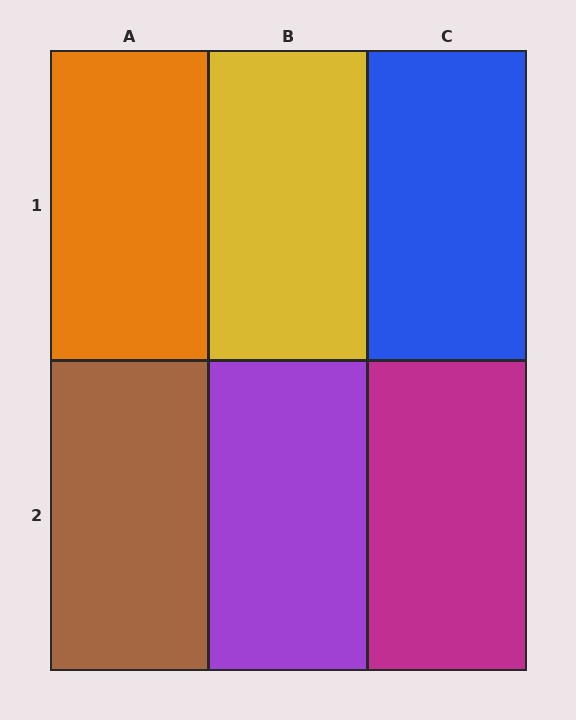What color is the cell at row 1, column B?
Yellow.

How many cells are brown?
1 cell is brown.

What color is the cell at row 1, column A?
Orange.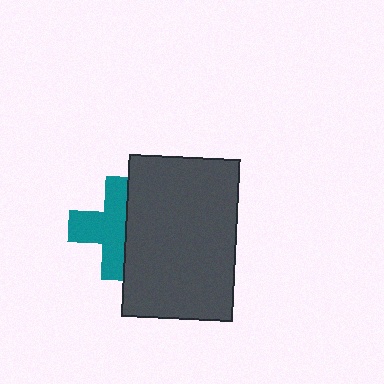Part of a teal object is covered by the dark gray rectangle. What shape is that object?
It is a cross.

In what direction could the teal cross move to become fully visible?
The teal cross could move left. That would shift it out from behind the dark gray rectangle entirely.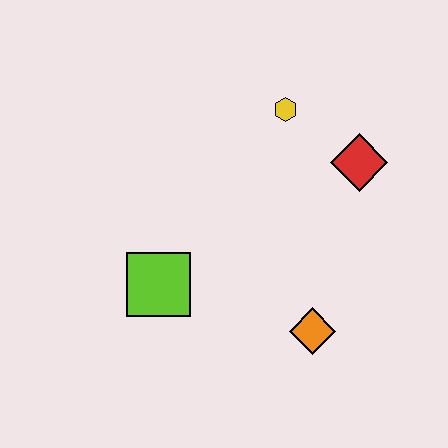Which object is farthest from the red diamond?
The lime square is farthest from the red diamond.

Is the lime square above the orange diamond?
Yes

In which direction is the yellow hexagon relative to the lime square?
The yellow hexagon is above the lime square.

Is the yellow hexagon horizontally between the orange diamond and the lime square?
Yes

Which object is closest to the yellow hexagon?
The red diamond is closest to the yellow hexagon.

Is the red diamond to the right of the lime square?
Yes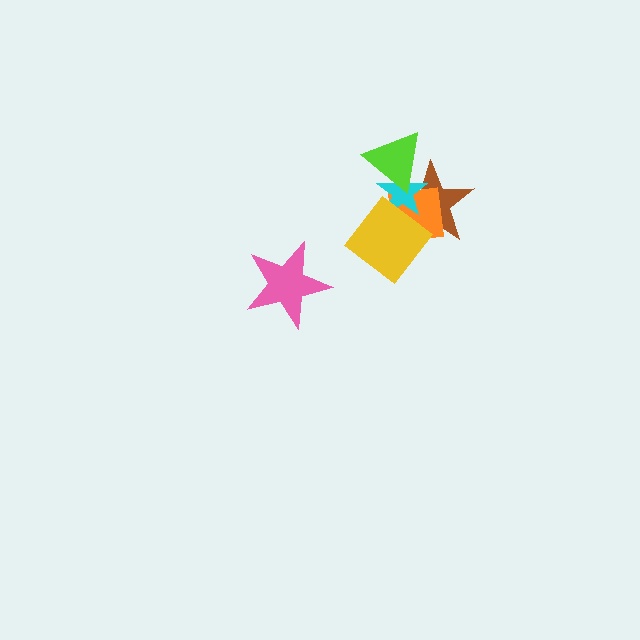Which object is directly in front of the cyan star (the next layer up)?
The yellow diamond is directly in front of the cyan star.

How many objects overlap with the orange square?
4 objects overlap with the orange square.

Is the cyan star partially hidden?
Yes, it is partially covered by another shape.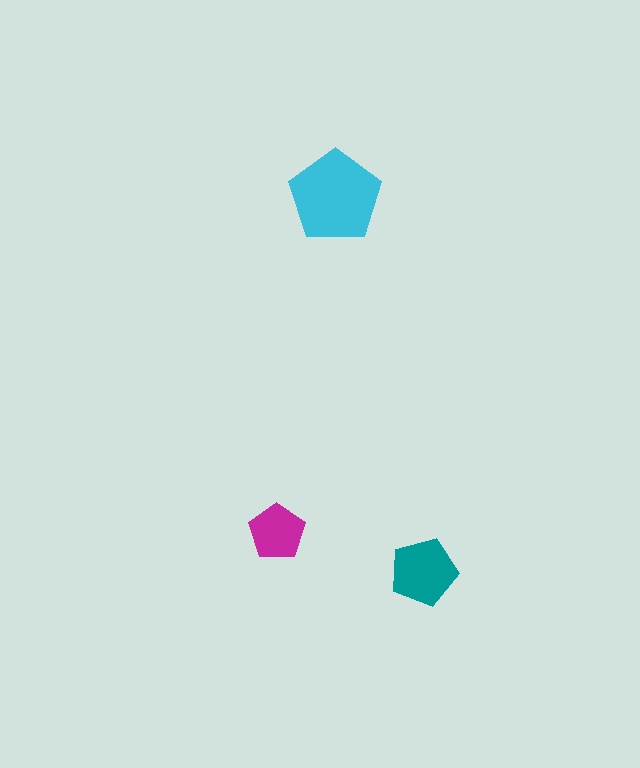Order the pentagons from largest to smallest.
the cyan one, the teal one, the magenta one.